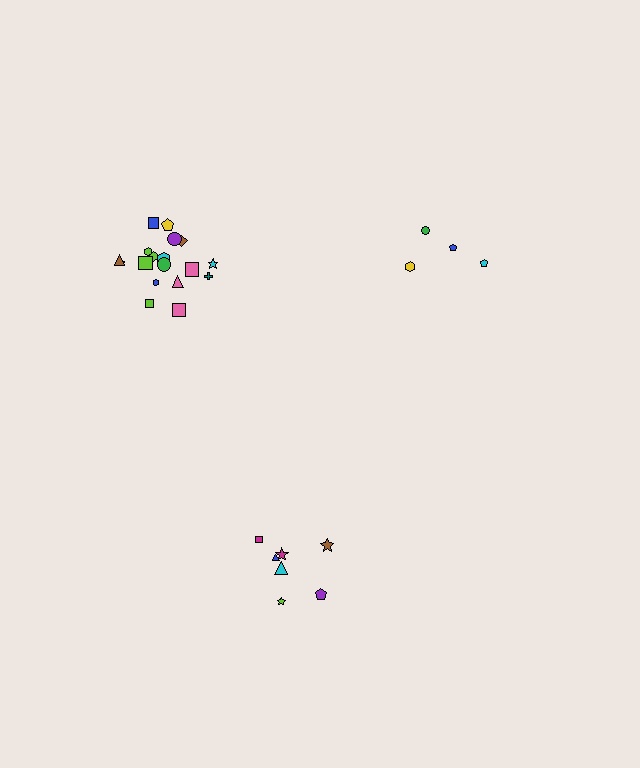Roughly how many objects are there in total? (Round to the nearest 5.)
Roughly 30 objects in total.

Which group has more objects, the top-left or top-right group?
The top-left group.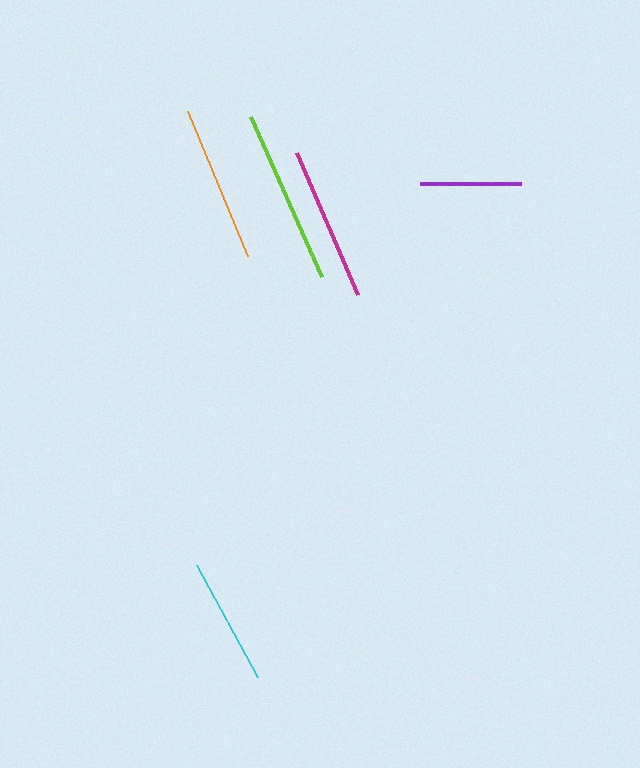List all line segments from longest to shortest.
From longest to shortest: lime, orange, magenta, cyan, purple.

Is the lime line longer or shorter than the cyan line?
The lime line is longer than the cyan line.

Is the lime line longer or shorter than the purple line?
The lime line is longer than the purple line.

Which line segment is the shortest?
The purple line is the shortest at approximately 101 pixels.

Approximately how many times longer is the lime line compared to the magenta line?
The lime line is approximately 1.1 times the length of the magenta line.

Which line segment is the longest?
The lime line is the longest at approximately 174 pixels.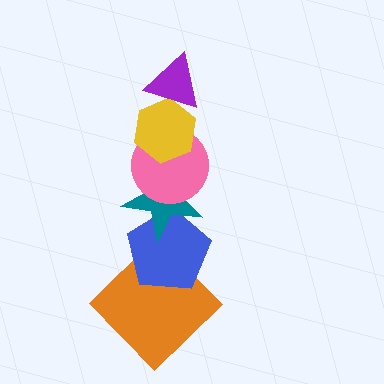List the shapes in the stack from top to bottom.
From top to bottom: the purple triangle, the yellow hexagon, the pink circle, the teal star, the blue pentagon, the orange diamond.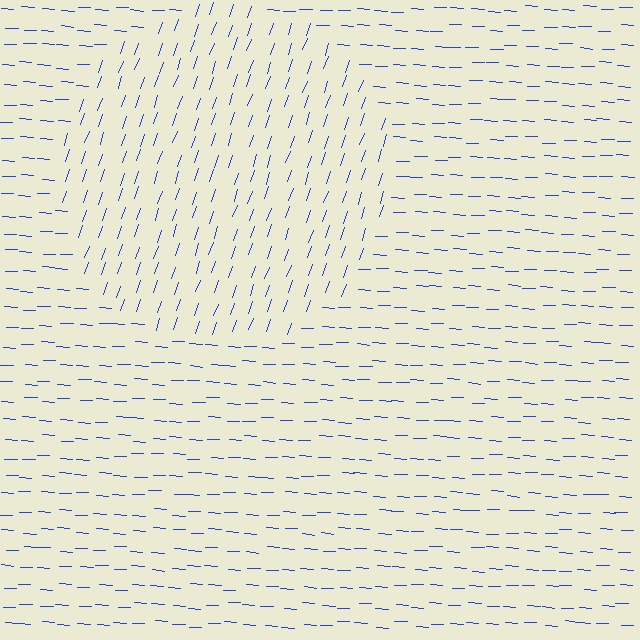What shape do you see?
I see a circle.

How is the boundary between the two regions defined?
The boundary is defined purely by a change in line orientation (approximately 74 degrees difference). All lines are the same color and thickness.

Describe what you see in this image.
The image is filled with small blue line segments. A circle region in the image has lines oriented differently from the surrounding lines, creating a visible texture boundary.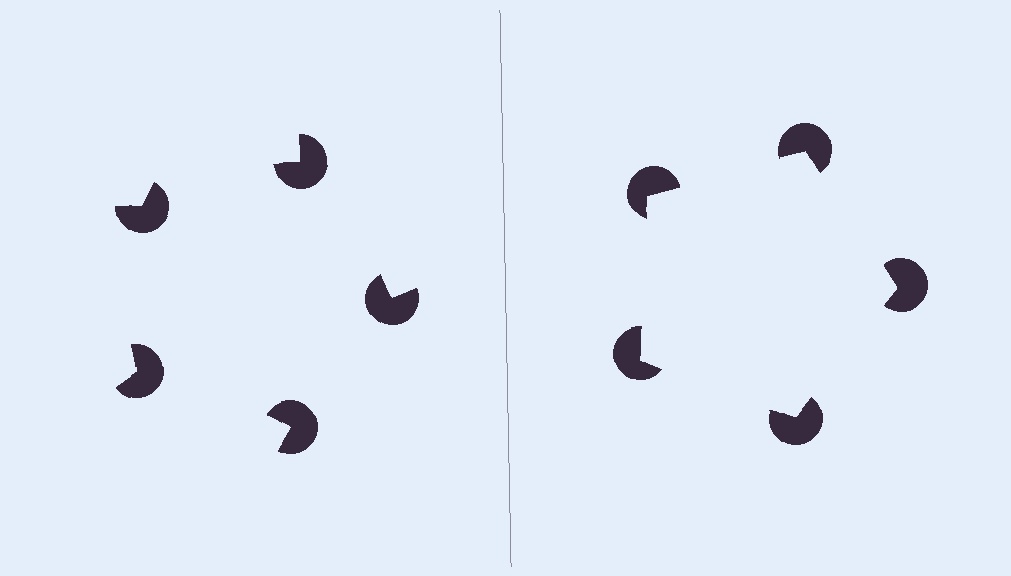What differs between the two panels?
The pac-man discs are positioned identically on both sides; only the wedge orientations differ. On the right they align to a pentagon; on the left they are misaligned.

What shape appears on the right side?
An illusory pentagon.